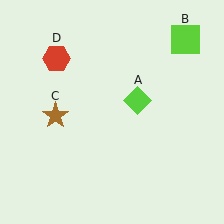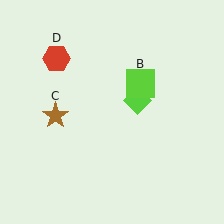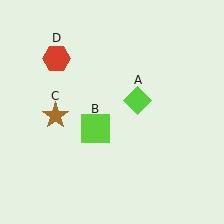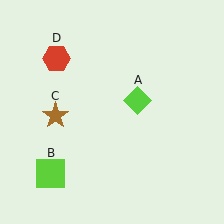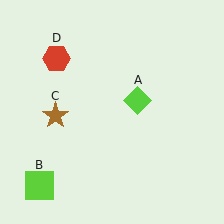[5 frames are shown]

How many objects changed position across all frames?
1 object changed position: lime square (object B).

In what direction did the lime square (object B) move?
The lime square (object B) moved down and to the left.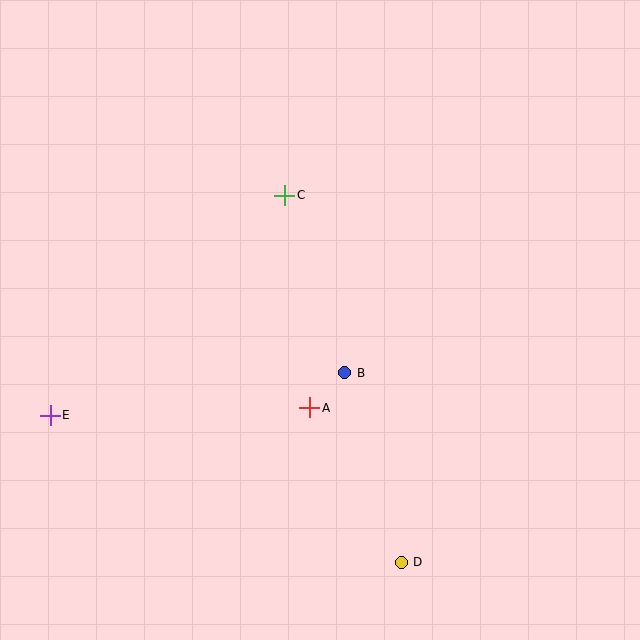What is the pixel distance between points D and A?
The distance between D and A is 180 pixels.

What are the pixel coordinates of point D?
Point D is at (401, 562).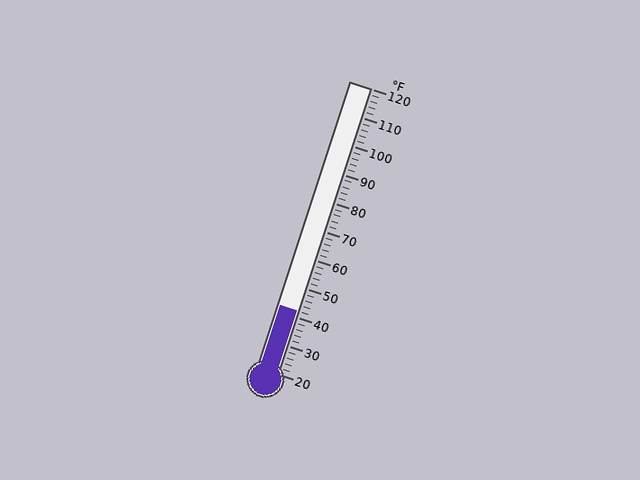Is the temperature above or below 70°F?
The temperature is below 70°F.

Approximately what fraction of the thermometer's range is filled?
The thermometer is filled to approximately 20% of its range.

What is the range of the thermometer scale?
The thermometer scale ranges from 20°F to 120°F.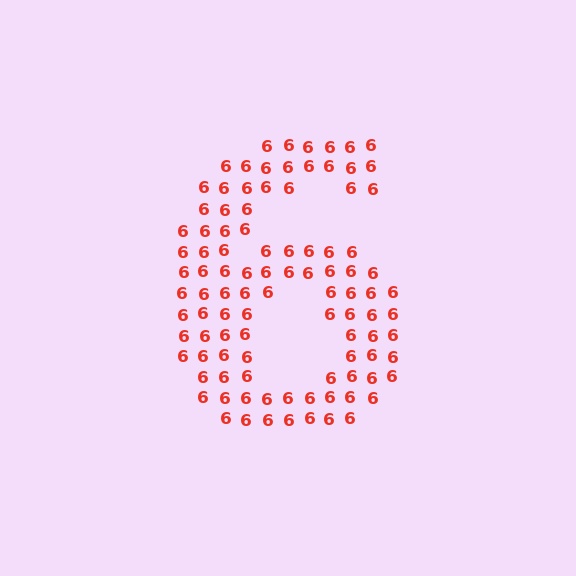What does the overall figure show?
The overall figure shows the digit 6.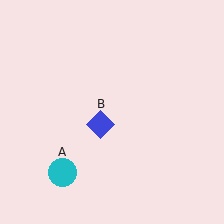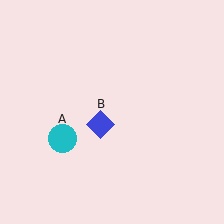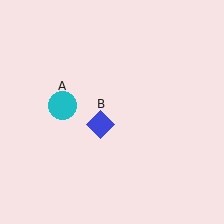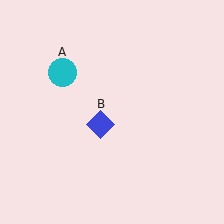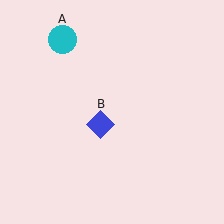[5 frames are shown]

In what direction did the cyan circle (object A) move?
The cyan circle (object A) moved up.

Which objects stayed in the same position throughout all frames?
Blue diamond (object B) remained stationary.